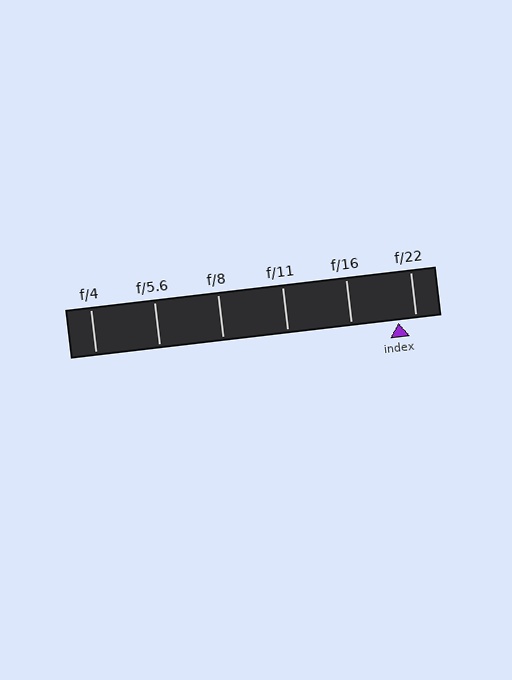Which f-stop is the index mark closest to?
The index mark is closest to f/22.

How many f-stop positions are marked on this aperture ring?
There are 6 f-stop positions marked.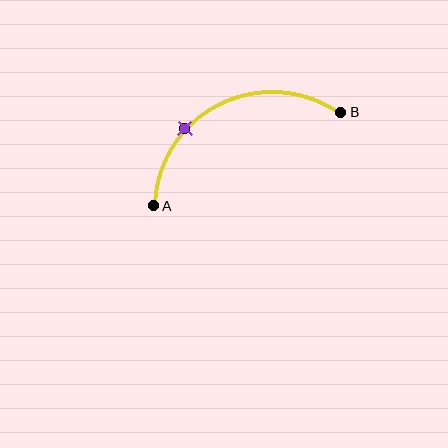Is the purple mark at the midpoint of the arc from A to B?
No. The purple mark lies on the arc but is closer to endpoint A. The arc midpoint would be at the point on the curve equidistant along the arc from both A and B.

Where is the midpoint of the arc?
The arc midpoint is the point on the curve farthest from the straight line joining A and B. It sits above that line.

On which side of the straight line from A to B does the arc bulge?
The arc bulges above the straight line connecting A and B.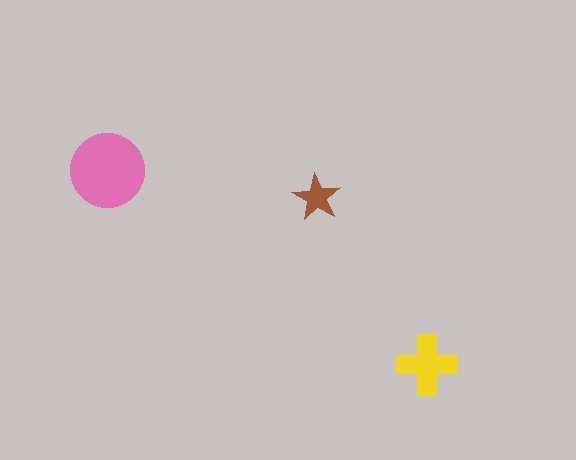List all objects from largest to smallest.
The pink circle, the yellow cross, the brown star.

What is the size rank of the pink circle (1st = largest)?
1st.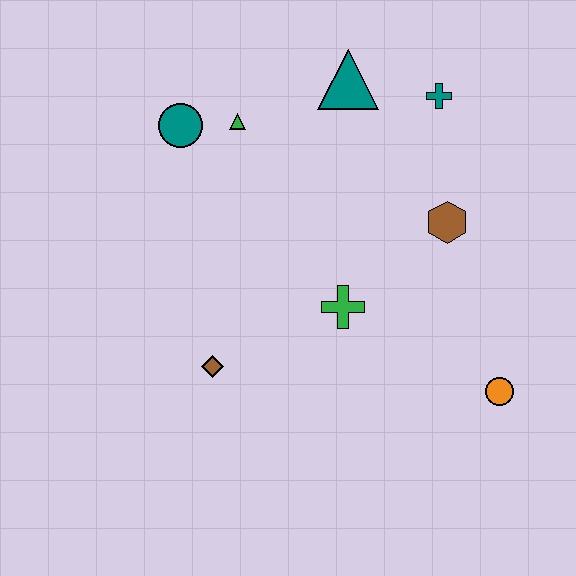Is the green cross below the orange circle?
No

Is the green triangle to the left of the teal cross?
Yes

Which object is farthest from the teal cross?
The brown diamond is farthest from the teal cross.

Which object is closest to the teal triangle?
The teal cross is closest to the teal triangle.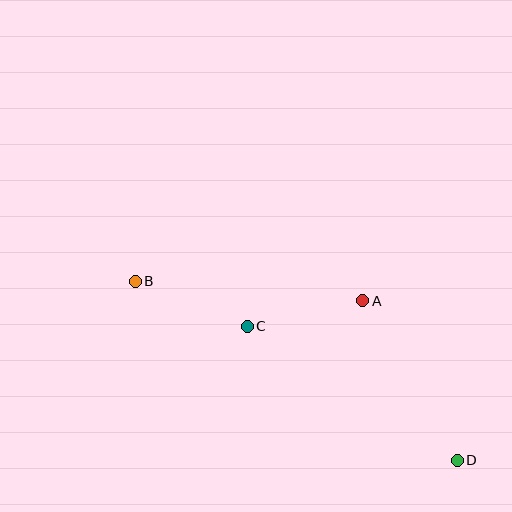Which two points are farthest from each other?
Points B and D are farthest from each other.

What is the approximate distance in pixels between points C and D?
The distance between C and D is approximately 249 pixels.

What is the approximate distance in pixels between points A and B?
The distance between A and B is approximately 228 pixels.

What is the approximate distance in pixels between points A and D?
The distance between A and D is approximately 185 pixels.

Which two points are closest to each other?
Points A and C are closest to each other.